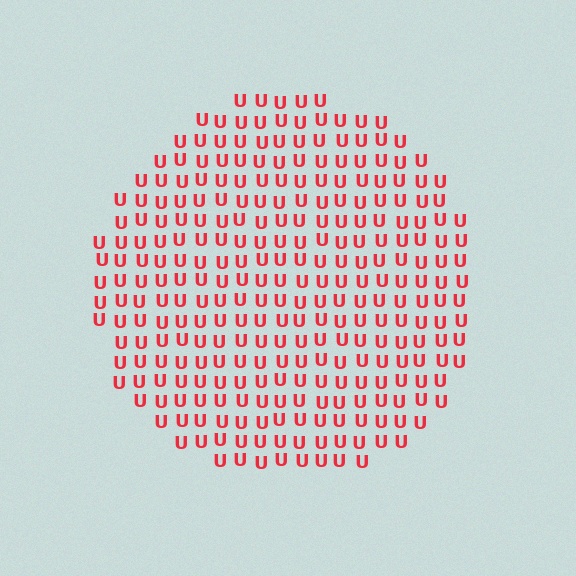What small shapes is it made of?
It is made of small letter U's.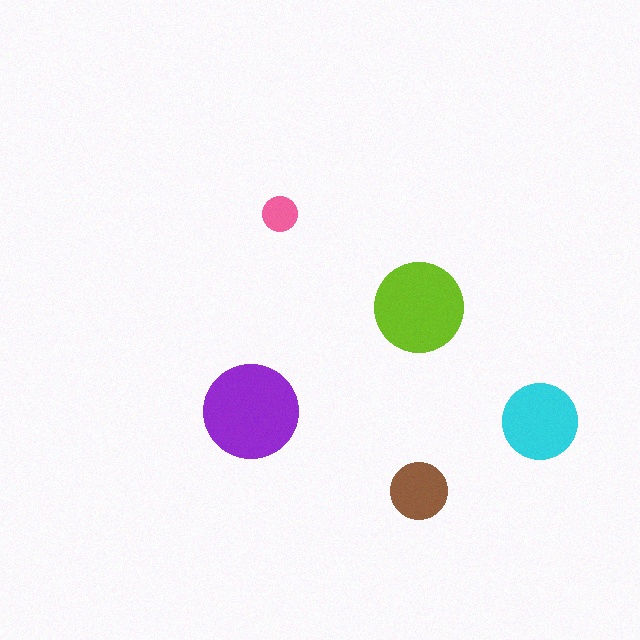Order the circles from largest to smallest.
the purple one, the lime one, the cyan one, the brown one, the pink one.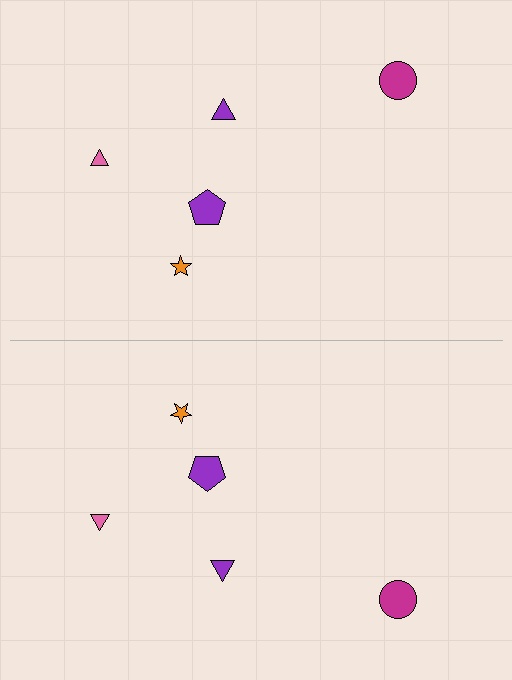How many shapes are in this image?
There are 10 shapes in this image.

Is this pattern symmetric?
Yes, this pattern has bilateral (reflection) symmetry.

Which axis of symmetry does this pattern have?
The pattern has a horizontal axis of symmetry running through the center of the image.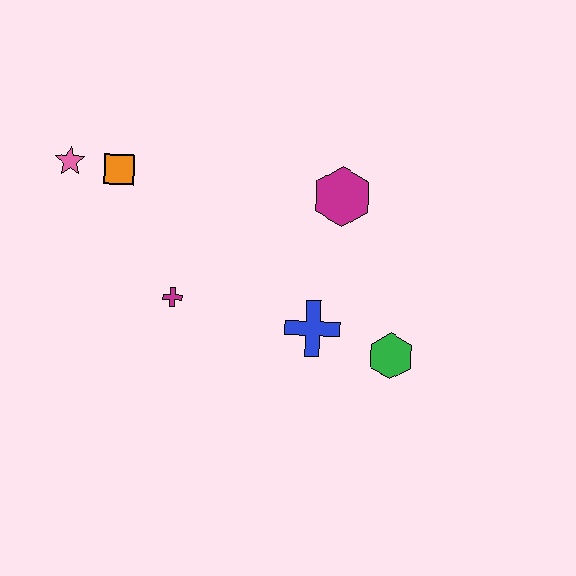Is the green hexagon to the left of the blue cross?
No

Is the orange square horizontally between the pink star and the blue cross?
Yes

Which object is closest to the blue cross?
The green hexagon is closest to the blue cross.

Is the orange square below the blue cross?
No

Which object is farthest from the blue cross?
The pink star is farthest from the blue cross.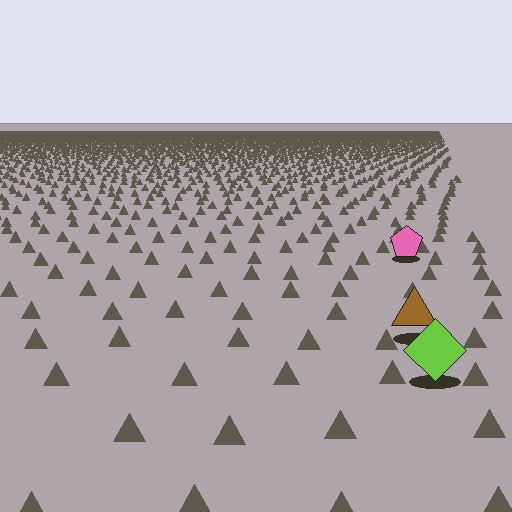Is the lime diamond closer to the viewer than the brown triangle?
Yes. The lime diamond is closer — you can tell from the texture gradient: the ground texture is coarser near it.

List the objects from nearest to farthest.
From nearest to farthest: the lime diamond, the brown triangle, the pink pentagon.